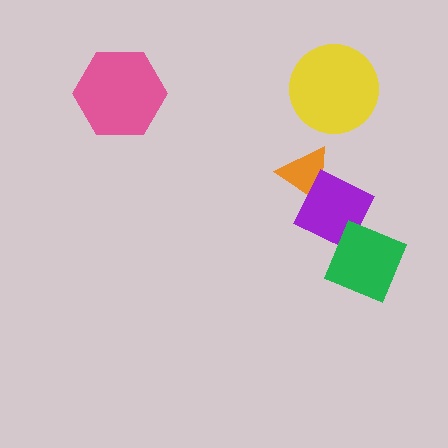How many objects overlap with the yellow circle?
0 objects overlap with the yellow circle.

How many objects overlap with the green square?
1 object overlaps with the green square.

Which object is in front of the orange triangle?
The purple diamond is in front of the orange triangle.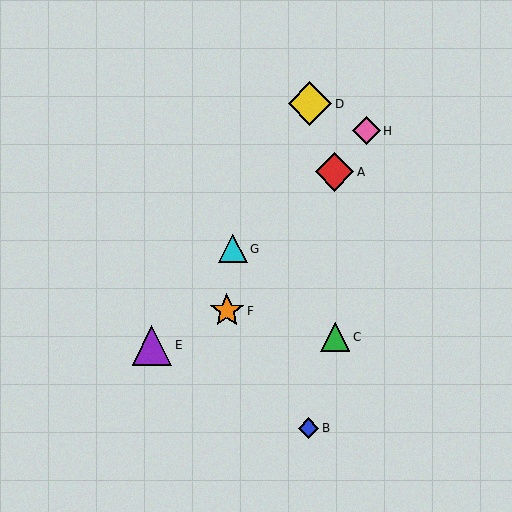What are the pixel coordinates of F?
Object F is at (227, 311).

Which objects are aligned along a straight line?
Objects A, F, H are aligned along a straight line.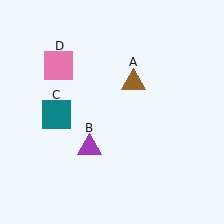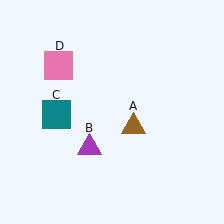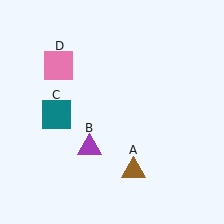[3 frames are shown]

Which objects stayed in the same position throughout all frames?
Purple triangle (object B) and teal square (object C) and pink square (object D) remained stationary.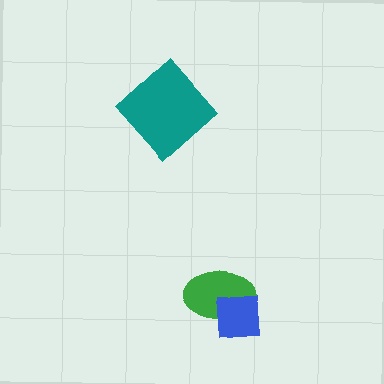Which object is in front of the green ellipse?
The blue square is in front of the green ellipse.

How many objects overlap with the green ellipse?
1 object overlaps with the green ellipse.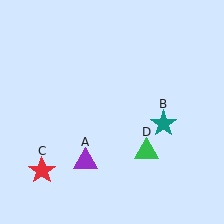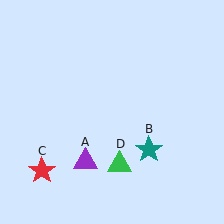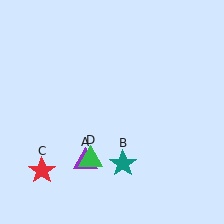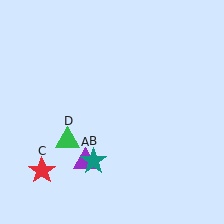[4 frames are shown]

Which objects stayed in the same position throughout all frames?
Purple triangle (object A) and red star (object C) remained stationary.